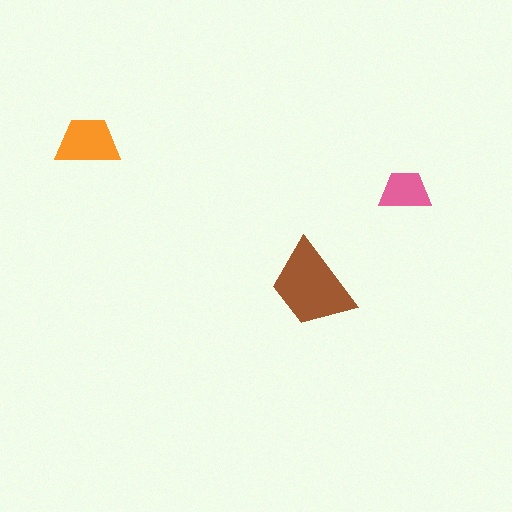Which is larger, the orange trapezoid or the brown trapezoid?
The brown one.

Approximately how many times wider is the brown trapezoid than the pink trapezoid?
About 1.5 times wider.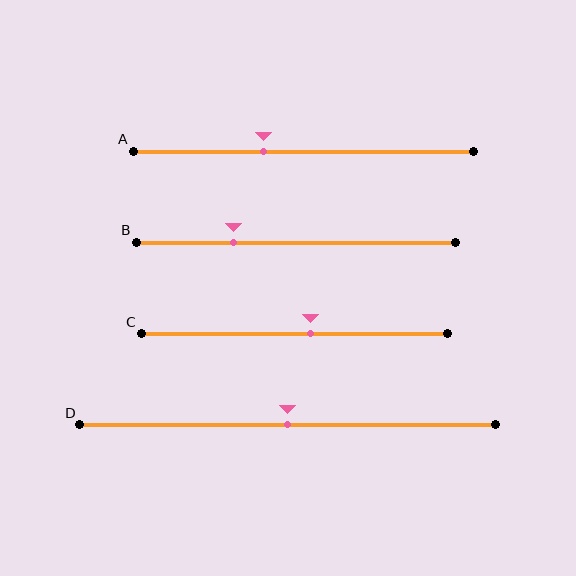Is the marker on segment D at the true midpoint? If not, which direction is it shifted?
Yes, the marker on segment D is at the true midpoint.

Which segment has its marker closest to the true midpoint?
Segment D has its marker closest to the true midpoint.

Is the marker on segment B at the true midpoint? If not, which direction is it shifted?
No, the marker on segment B is shifted to the left by about 19% of the segment length.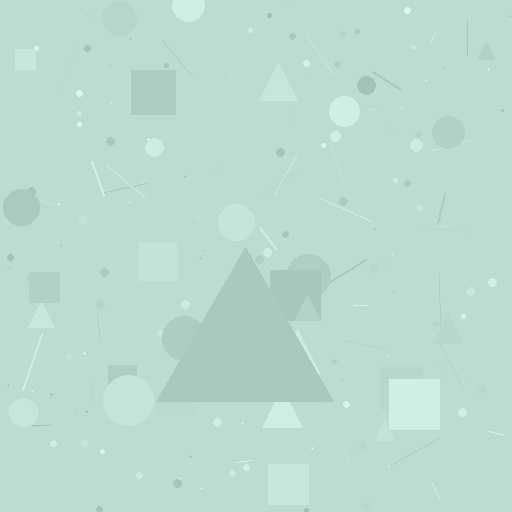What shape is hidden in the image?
A triangle is hidden in the image.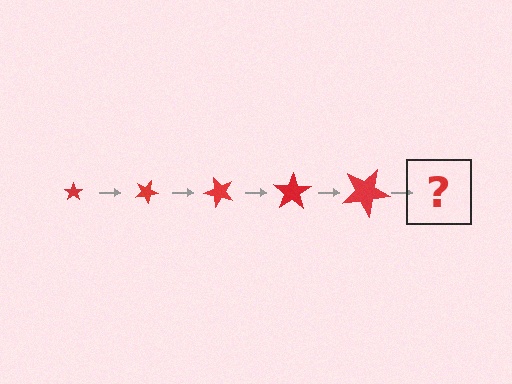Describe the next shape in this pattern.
It should be a star, larger than the previous one and rotated 125 degrees from the start.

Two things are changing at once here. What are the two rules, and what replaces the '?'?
The two rules are that the star grows larger each step and it rotates 25 degrees each step. The '?' should be a star, larger than the previous one and rotated 125 degrees from the start.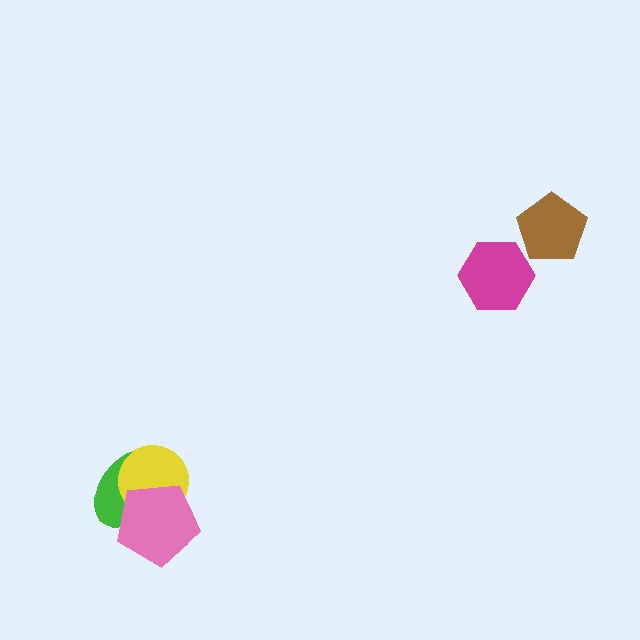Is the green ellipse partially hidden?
Yes, it is partially covered by another shape.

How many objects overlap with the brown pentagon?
0 objects overlap with the brown pentagon.